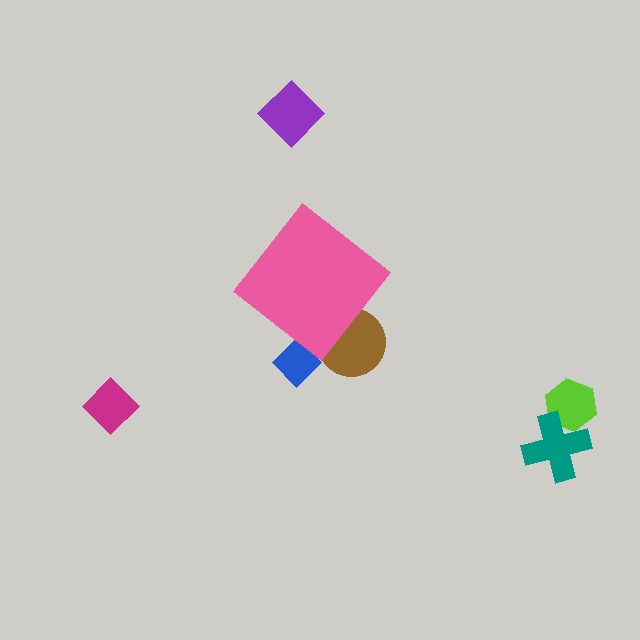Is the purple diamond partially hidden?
No, the purple diamond is fully visible.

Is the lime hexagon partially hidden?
No, the lime hexagon is fully visible.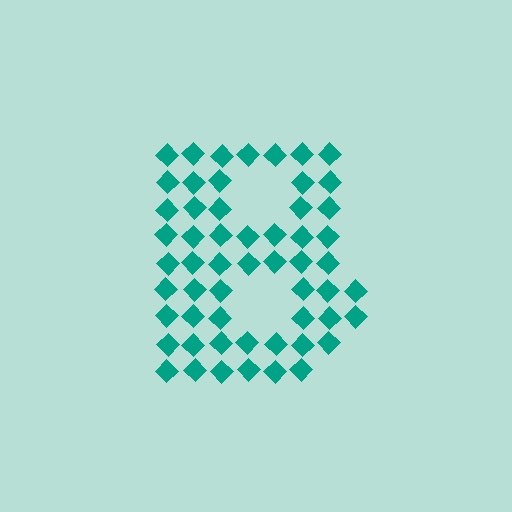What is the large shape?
The large shape is the letter B.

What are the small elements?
The small elements are diamonds.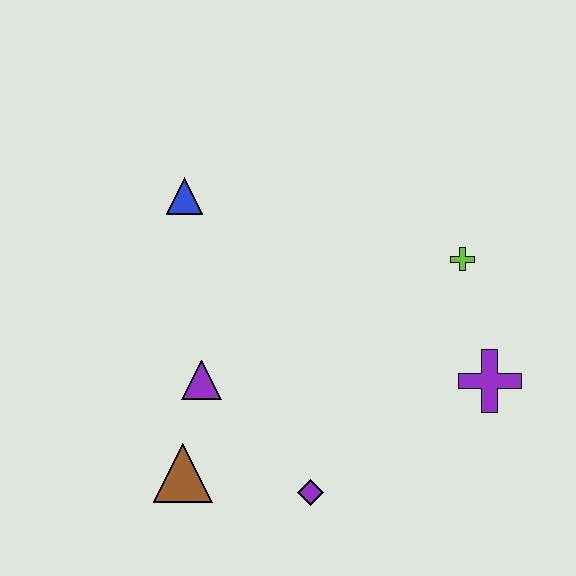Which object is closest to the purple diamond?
The brown triangle is closest to the purple diamond.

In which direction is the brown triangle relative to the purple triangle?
The brown triangle is below the purple triangle.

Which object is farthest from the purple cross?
The blue triangle is farthest from the purple cross.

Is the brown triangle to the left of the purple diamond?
Yes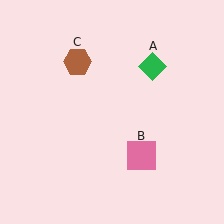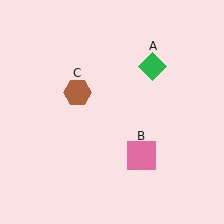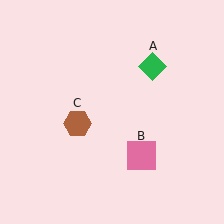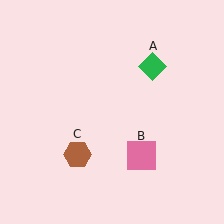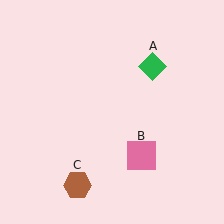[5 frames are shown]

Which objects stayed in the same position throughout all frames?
Green diamond (object A) and pink square (object B) remained stationary.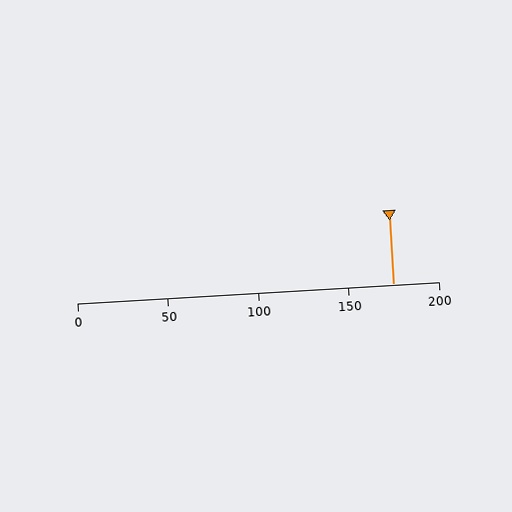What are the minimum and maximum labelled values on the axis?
The axis runs from 0 to 200.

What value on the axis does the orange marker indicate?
The marker indicates approximately 175.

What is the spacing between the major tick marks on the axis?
The major ticks are spaced 50 apart.